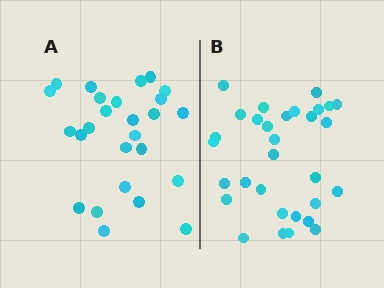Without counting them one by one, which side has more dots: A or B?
Region B (the right region) has more dots.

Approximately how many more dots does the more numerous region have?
Region B has about 5 more dots than region A.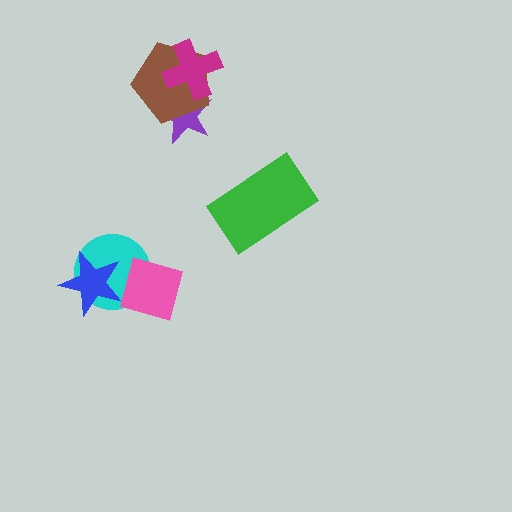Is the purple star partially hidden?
Yes, it is partially covered by another shape.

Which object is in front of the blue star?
The pink diamond is in front of the blue star.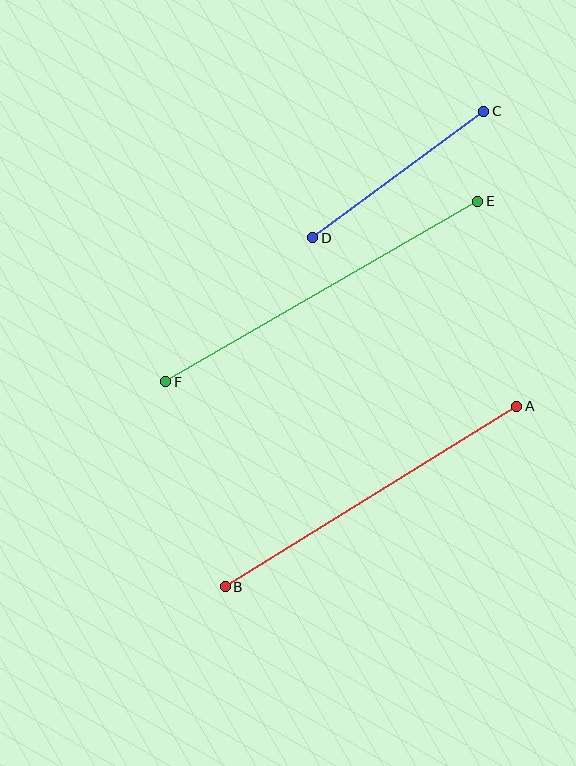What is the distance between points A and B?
The distance is approximately 343 pixels.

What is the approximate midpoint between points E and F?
The midpoint is at approximately (322, 291) pixels.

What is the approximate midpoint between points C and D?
The midpoint is at approximately (398, 175) pixels.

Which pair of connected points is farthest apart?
Points E and F are farthest apart.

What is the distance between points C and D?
The distance is approximately 213 pixels.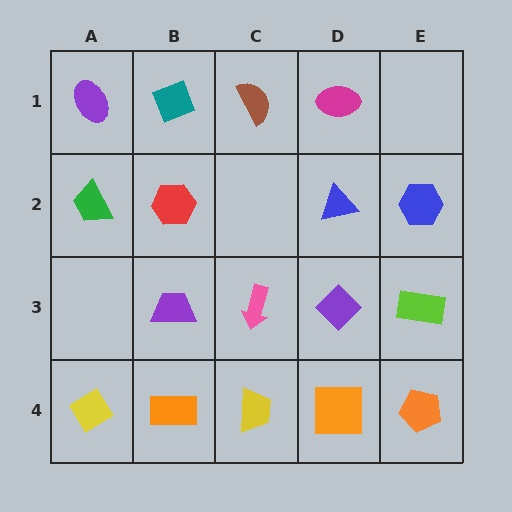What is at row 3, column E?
A lime rectangle.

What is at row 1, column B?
A teal diamond.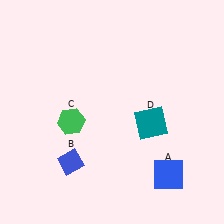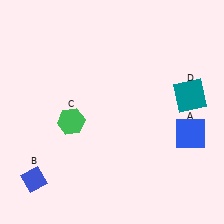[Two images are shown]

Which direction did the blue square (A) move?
The blue square (A) moved up.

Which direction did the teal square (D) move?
The teal square (D) moved right.